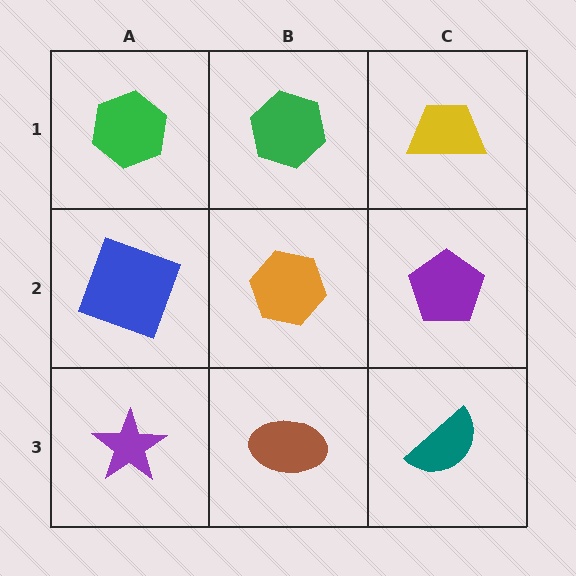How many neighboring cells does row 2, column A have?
3.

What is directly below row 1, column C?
A purple pentagon.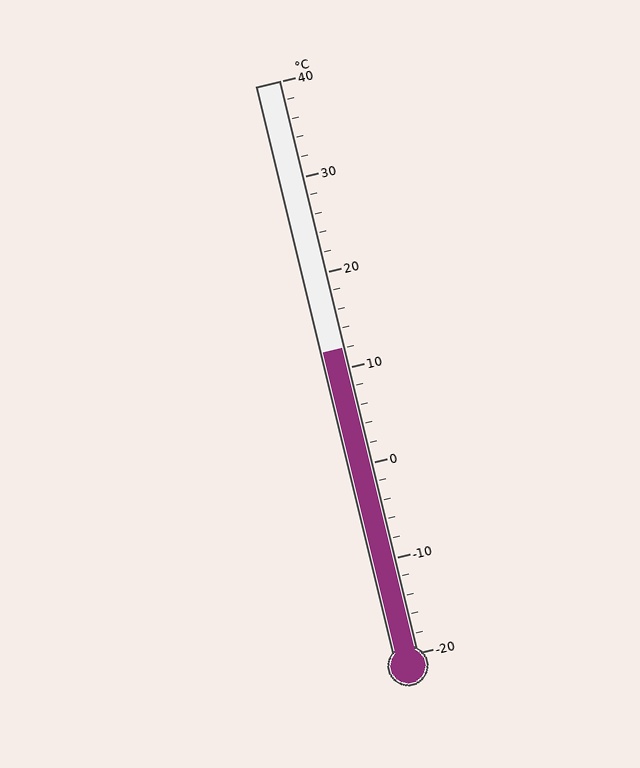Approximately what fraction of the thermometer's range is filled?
The thermometer is filled to approximately 55% of its range.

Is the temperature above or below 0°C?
The temperature is above 0°C.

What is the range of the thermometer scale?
The thermometer scale ranges from -20°C to 40°C.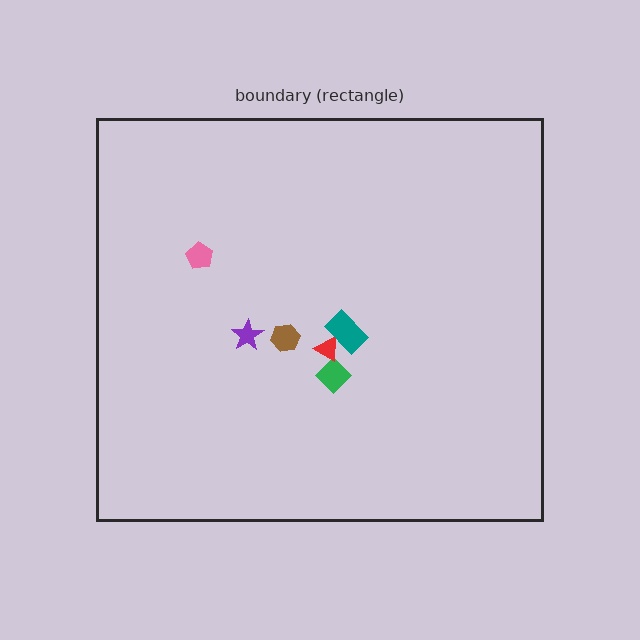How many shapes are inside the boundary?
6 inside, 0 outside.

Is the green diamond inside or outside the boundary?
Inside.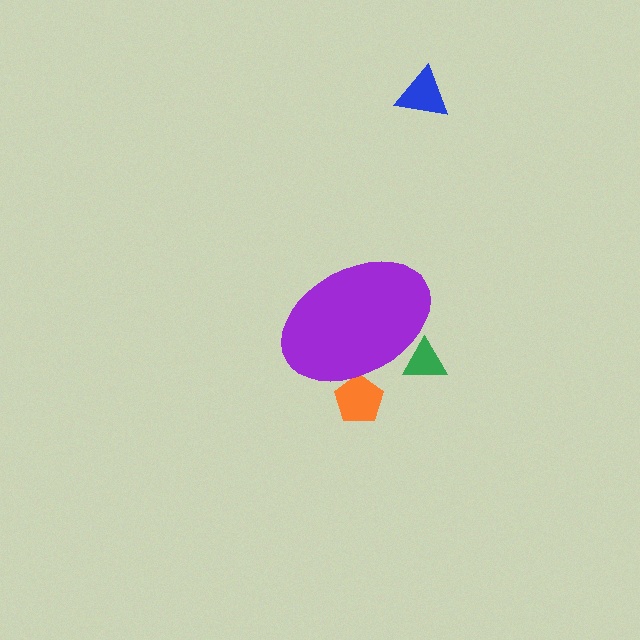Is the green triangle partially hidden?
Yes, the green triangle is partially hidden behind the purple ellipse.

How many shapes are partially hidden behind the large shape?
2 shapes are partially hidden.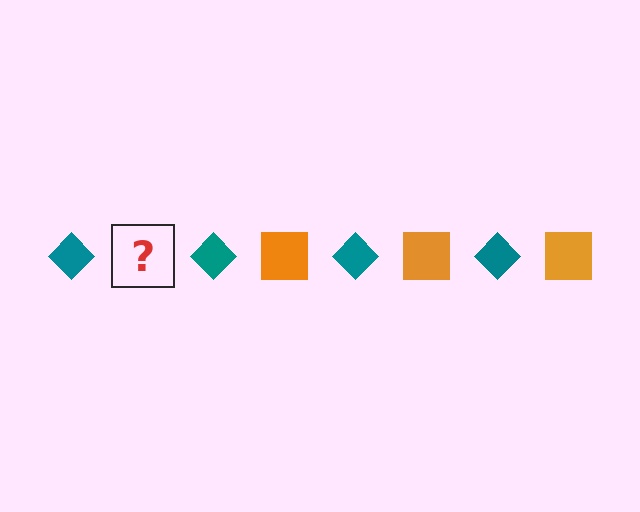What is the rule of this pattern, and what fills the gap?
The rule is that the pattern alternates between teal diamond and orange square. The gap should be filled with an orange square.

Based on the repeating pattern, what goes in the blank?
The blank should be an orange square.